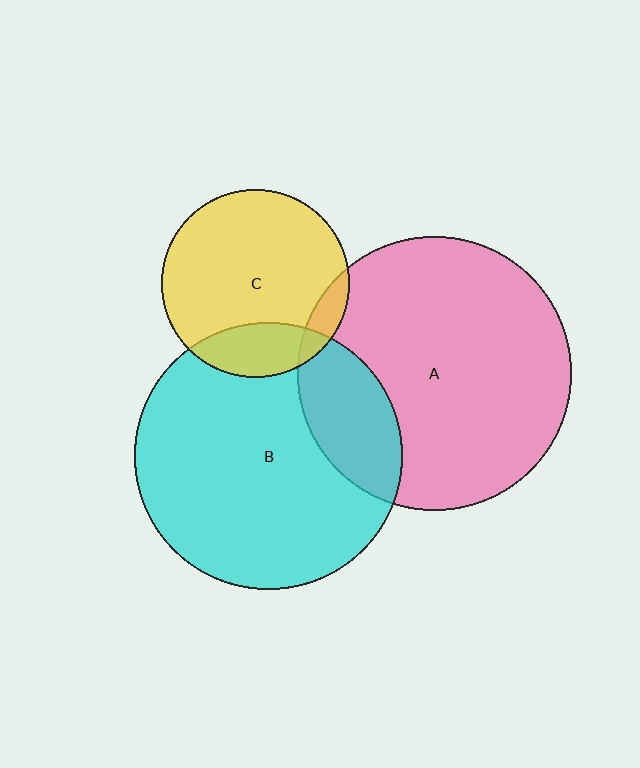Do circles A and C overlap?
Yes.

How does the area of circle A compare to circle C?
Approximately 2.1 times.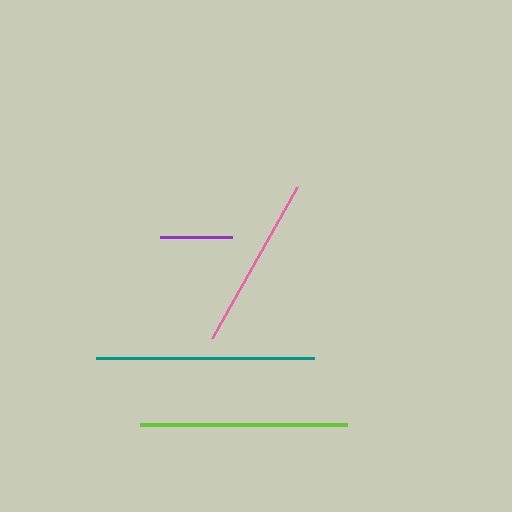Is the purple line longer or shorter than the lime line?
The lime line is longer than the purple line.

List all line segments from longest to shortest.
From longest to shortest: teal, lime, pink, purple.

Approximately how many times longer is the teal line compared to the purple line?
The teal line is approximately 3.0 times the length of the purple line.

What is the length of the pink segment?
The pink segment is approximately 174 pixels long.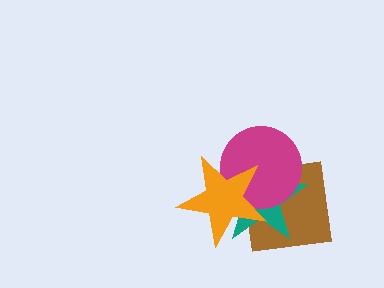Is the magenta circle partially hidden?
Yes, it is partially covered by another shape.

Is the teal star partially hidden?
Yes, it is partially covered by another shape.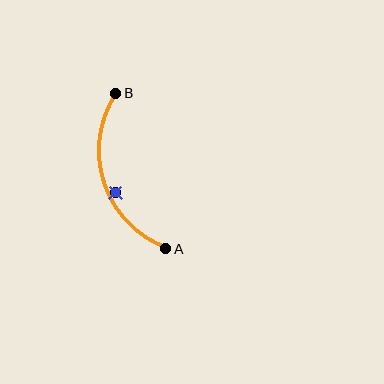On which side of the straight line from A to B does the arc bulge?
The arc bulges to the left of the straight line connecting A and B.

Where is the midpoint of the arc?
The arc midpoint is the point on the curve farthest from the straight line joining A and B. It sits to the left of that line.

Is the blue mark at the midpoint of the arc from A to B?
No — the blue mark does not lie on the arc at all. It sits slightly inside the curve.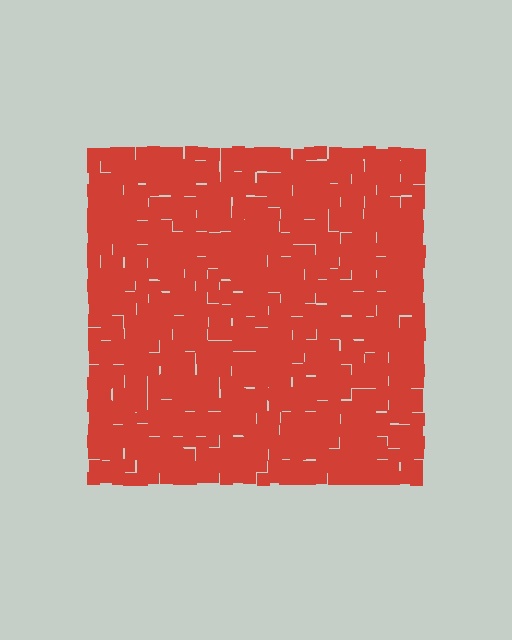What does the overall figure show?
The overall figure shows a square.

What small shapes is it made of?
It is made of small squares.